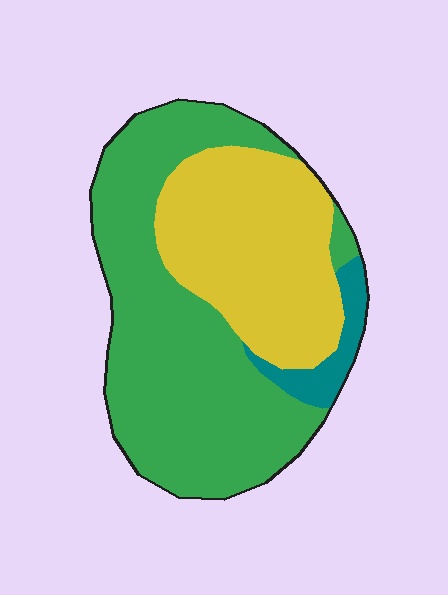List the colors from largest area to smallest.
From largest to smallest: green, yellow, teal.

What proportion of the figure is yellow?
Yellow takes up about three eighths (3/8) of the figure.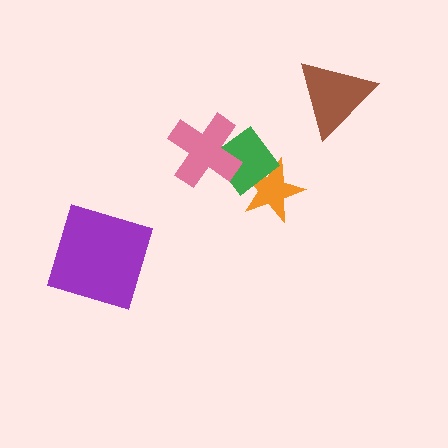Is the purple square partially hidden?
No, no other shape covers it.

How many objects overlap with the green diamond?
2 objects overlap with the green diamond.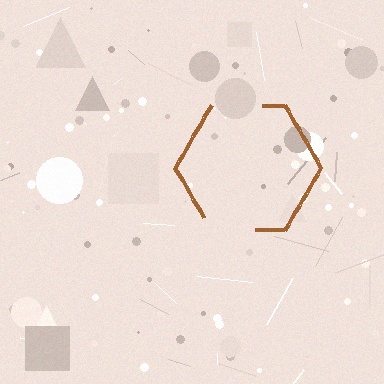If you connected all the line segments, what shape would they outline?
They would outline a hexagon.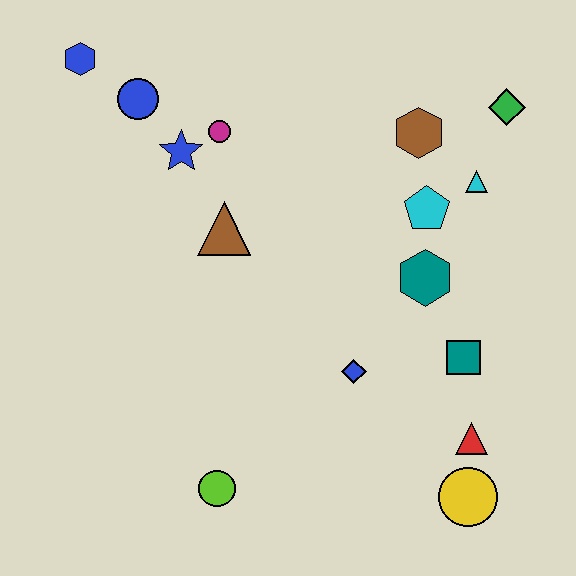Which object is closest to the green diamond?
The cyan triangle is closest to the green diamond.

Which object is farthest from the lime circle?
The green diamond is farthest from the lime circle.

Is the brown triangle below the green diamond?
Yes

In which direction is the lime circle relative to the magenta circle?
The lime circle is below the magenta circle.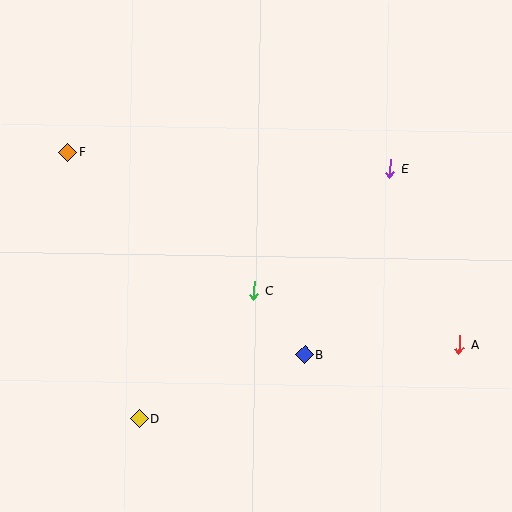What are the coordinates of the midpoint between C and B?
The midpoint between C and B is at (280, 323).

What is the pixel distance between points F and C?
The distance between F and C is 233 pixels.